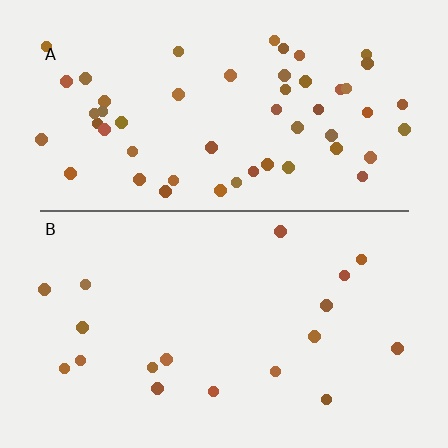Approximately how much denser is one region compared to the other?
Approximately 3.1× — region A over region B.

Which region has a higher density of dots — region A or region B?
A (the top).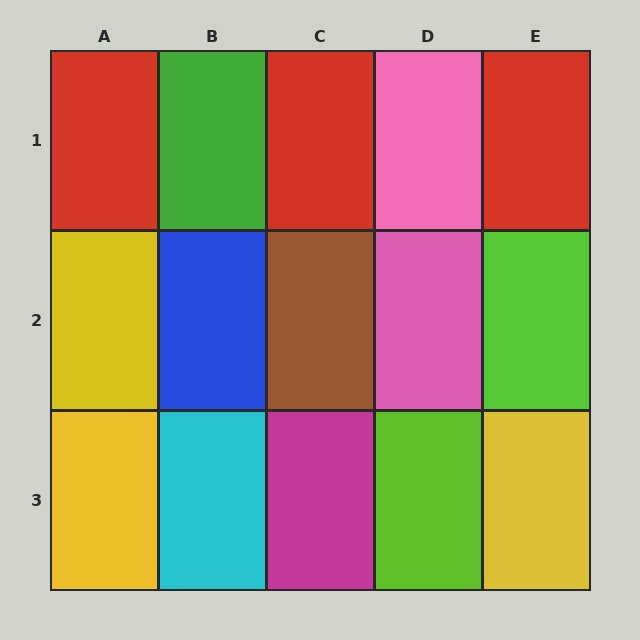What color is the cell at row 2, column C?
Brown.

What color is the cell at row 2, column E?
Lime.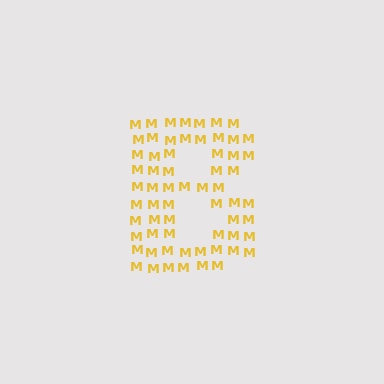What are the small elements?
The small elements are letter M's.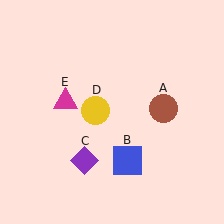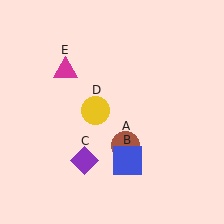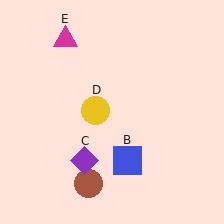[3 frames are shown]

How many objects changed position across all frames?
2 objects changed position: brown circle (object A), magenta triangle (object E).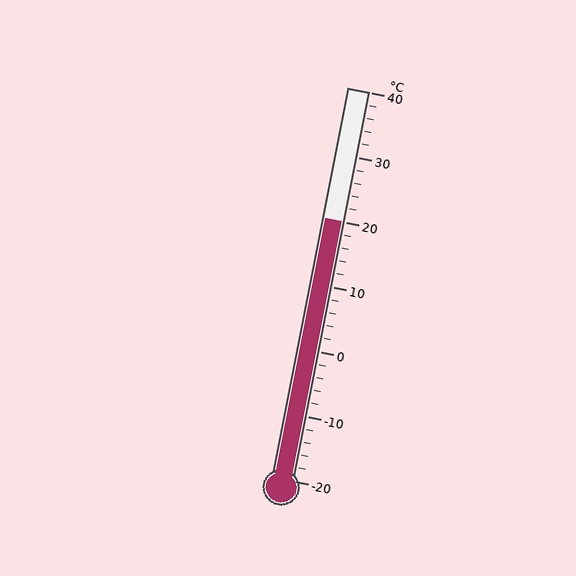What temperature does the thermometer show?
The thermometer shows approximately 20°C.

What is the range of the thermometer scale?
The thermometer scale ranges from -20°C to 40°C.